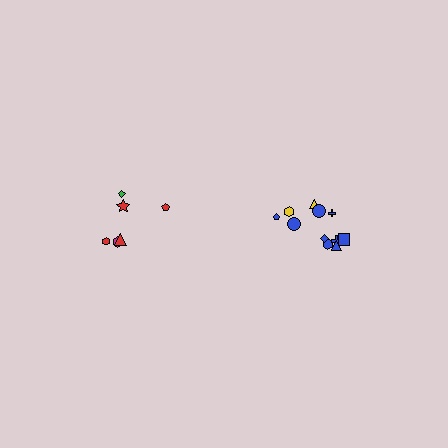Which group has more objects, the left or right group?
The right group.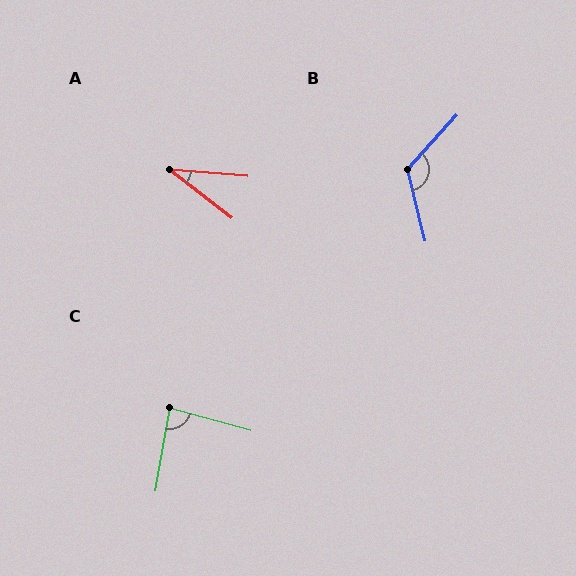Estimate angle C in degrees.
Approximately 84 degrees.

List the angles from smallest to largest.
A (33°), C (84°), B (124°).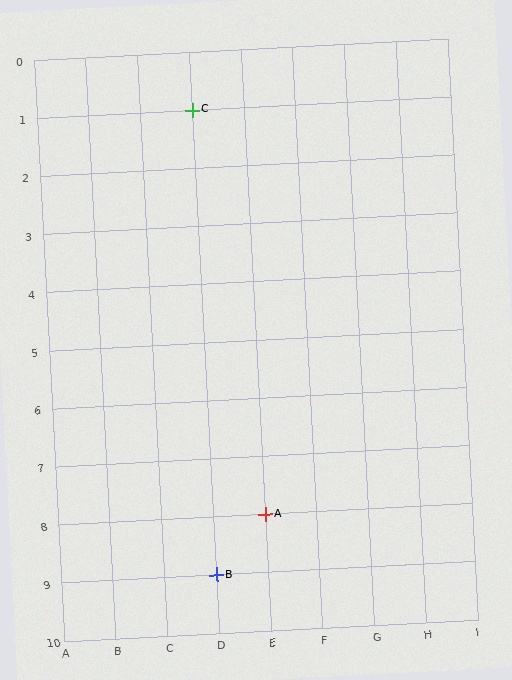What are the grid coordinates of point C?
Point C is at grid coordinates (D, 1).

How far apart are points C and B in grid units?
Points C and B are 8 rows apart.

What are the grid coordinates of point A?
Point A is at grid coordinates (E, 8).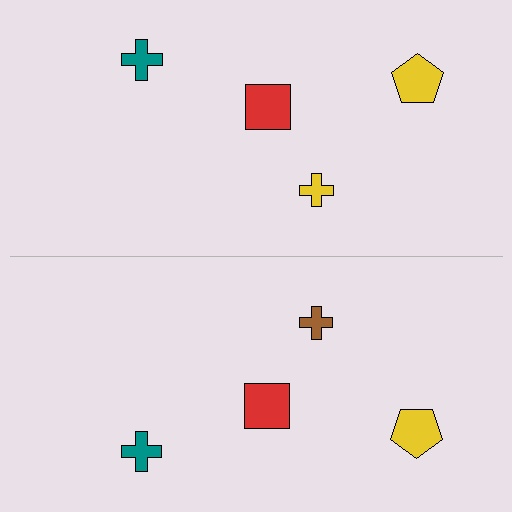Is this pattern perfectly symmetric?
No, the pattern is not perfectly symmetric. The brown cross on the bottom side breaks the symmetry — its mirror counterpart is yellow.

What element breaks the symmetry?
The brown cross on the bottom side breaks the symmetry — its mirror counterpart is yellow.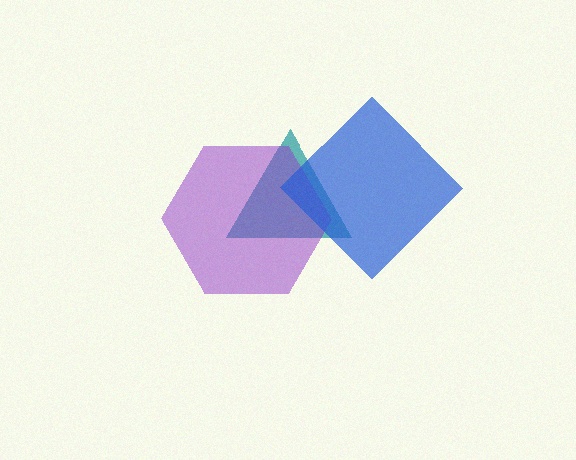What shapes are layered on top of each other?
The layered shapes are: a teal triangle, a purple hexagon, a blue diamond.